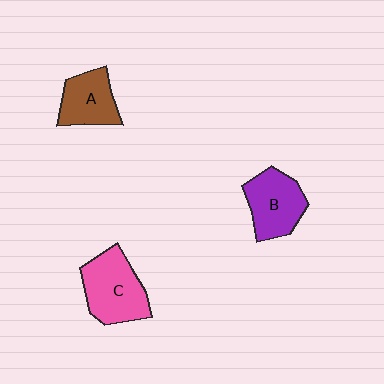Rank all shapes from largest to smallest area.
From largest to smallest: C (pink), B (purple), A (brown).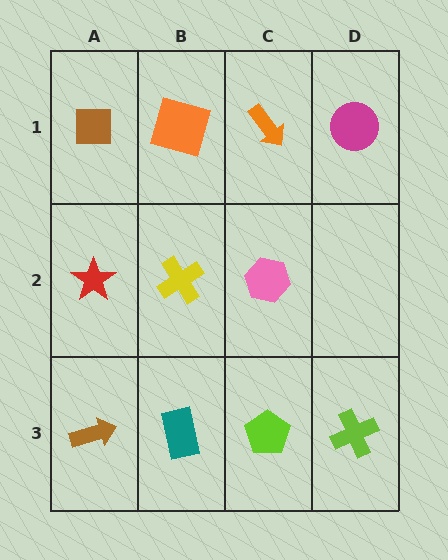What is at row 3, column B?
A teal rectangle.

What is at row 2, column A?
A red star.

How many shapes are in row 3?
4 shapes.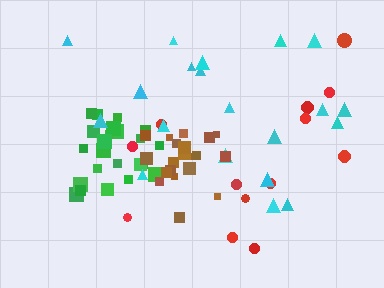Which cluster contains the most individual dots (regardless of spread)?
Green (23).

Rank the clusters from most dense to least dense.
brown, green, cyan, red.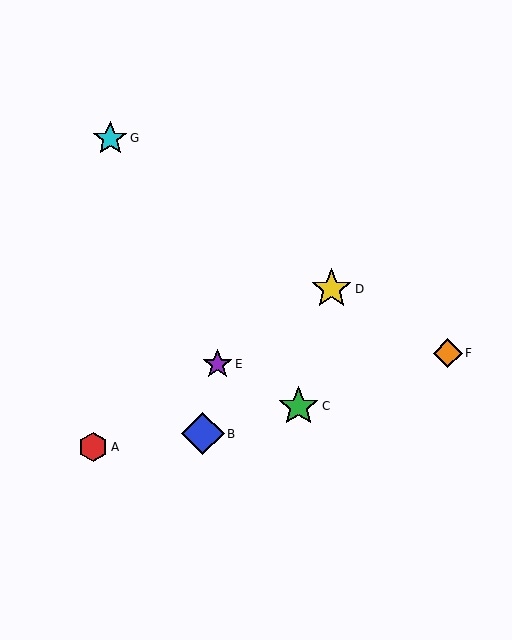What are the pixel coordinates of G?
Object G is at (110, 139).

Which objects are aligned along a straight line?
Objects A, D, E are aligned along a straight line.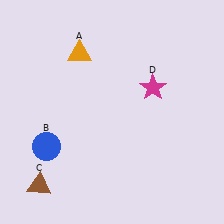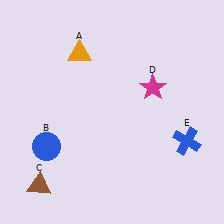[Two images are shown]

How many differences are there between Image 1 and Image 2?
There is 1 difference between the two images.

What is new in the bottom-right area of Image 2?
A blue cross (E) was added in the bottom-right area of Image 2.